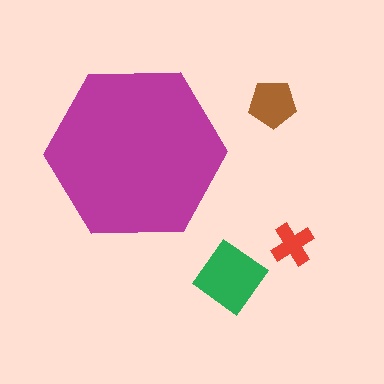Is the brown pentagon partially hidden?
No, the brown pentagon is fully visible.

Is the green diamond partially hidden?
No, the green diamond is fully visible.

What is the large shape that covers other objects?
A magenta hexagon.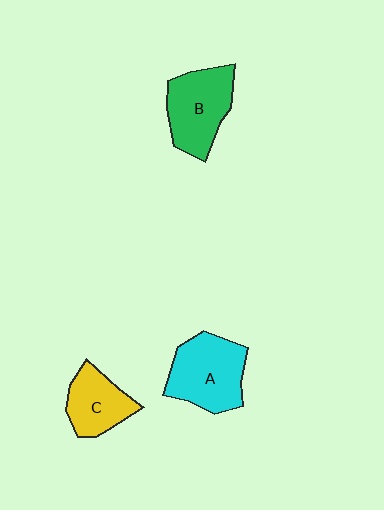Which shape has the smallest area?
Shape C (yellow).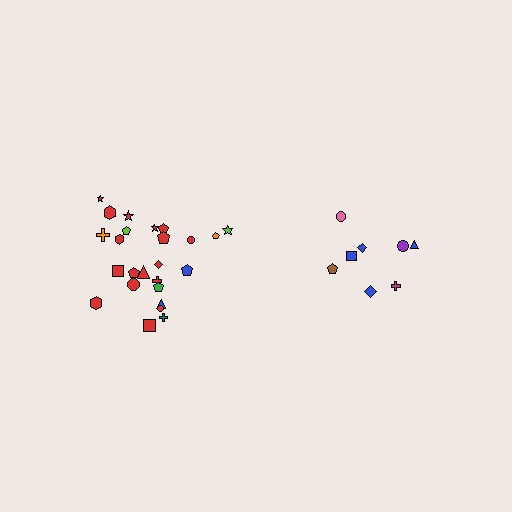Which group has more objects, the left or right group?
The left group.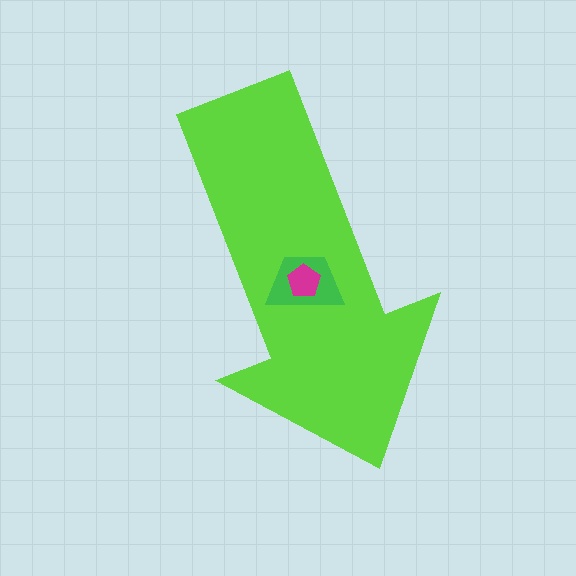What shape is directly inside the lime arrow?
The green trapezoid.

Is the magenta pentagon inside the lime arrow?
Yes.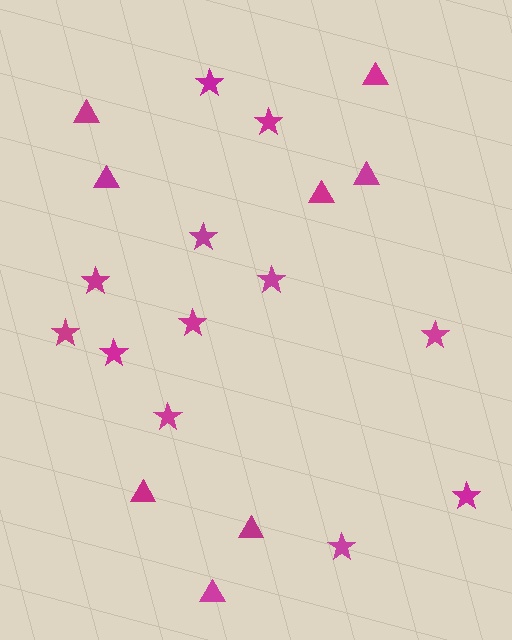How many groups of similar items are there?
There are 2 groups: one group of stars (12) and one group of triangles (8).